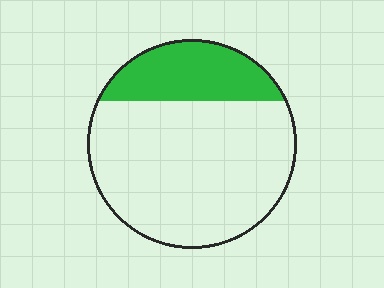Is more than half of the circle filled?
No.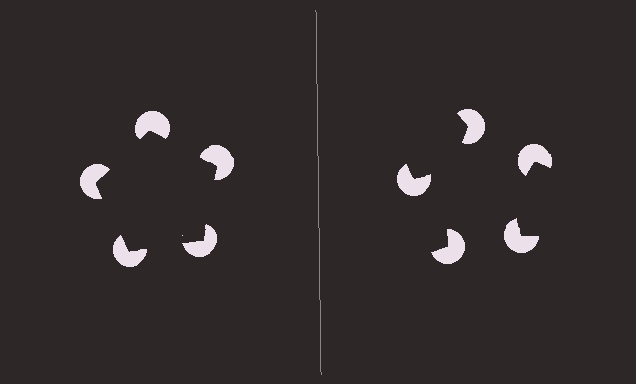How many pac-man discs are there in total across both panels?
10 — 5 on each side.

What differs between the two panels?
The pac-man discs are positioned identically on both sides; only the wedge orientations differ. On the left they align to a pentagon; on the right they are misaligned.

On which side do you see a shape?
An illusory pentagon appears on the left side. On the right side the wedge cuts are rotated, so no coherent shape forms.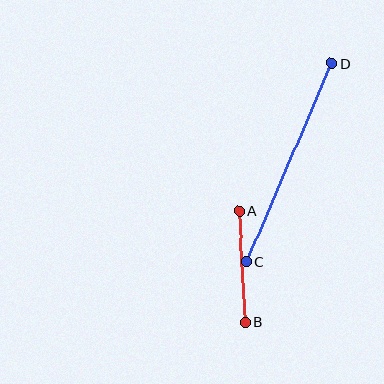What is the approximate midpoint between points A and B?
The midpoint is at approximately (242, 266) pixels.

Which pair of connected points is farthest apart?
Points C and D are farthest apart.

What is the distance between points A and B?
The distance is approximately 111 pixels.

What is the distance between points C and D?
The distance is approximately 216 pixels.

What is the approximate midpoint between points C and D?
The midpoint is at approximately (289, 162) pixels.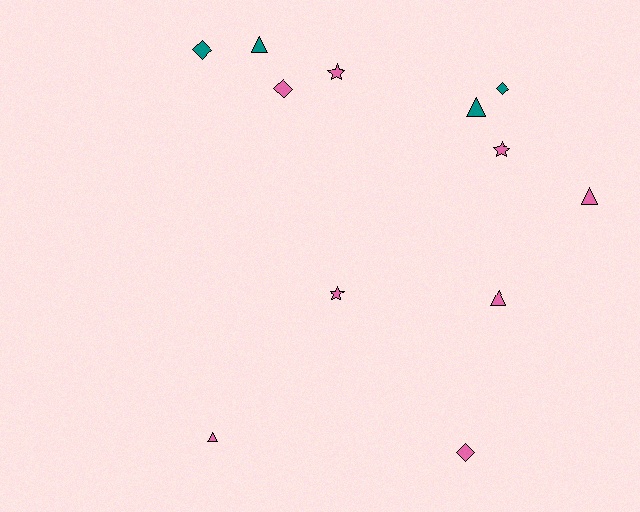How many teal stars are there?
There are no teal stars.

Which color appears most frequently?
Pink, with 8 objects.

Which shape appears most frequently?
Triangle, with 5 objects.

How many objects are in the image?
There are 12 objects.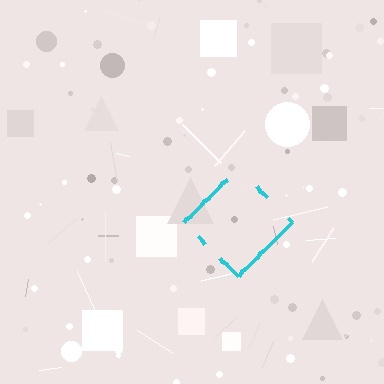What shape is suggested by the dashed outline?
The dashed outline suggests a diamond.